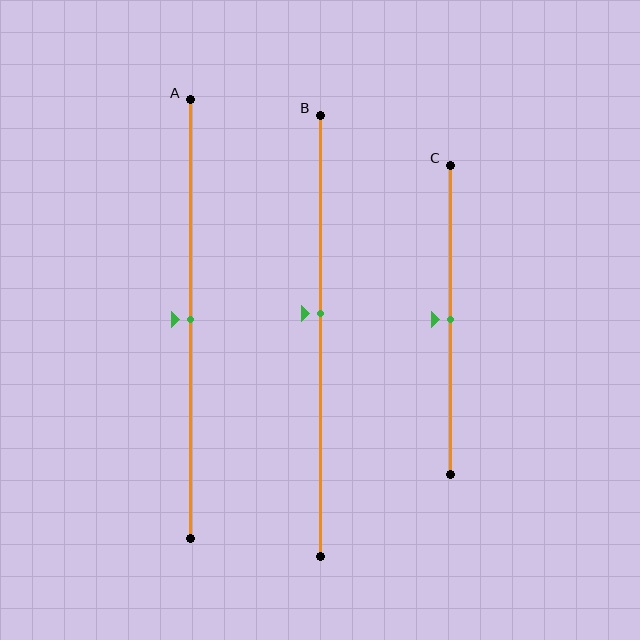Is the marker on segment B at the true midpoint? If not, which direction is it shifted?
No, the marker on segment B is shifted upward by about 5% of the segment length.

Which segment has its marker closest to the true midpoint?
Segment A has its marker closest to the true midpoint.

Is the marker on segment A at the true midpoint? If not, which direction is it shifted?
Yes, the marker on segment A is at the true midpoint.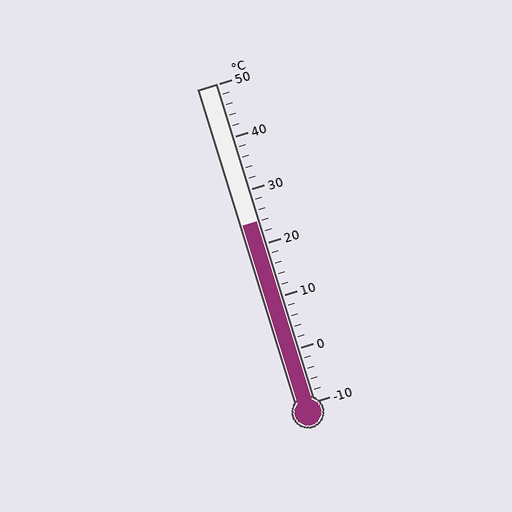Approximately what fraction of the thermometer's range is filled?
The thermometer is filled to approximately 55% of its range.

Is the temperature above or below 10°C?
The temperature is above 10°C.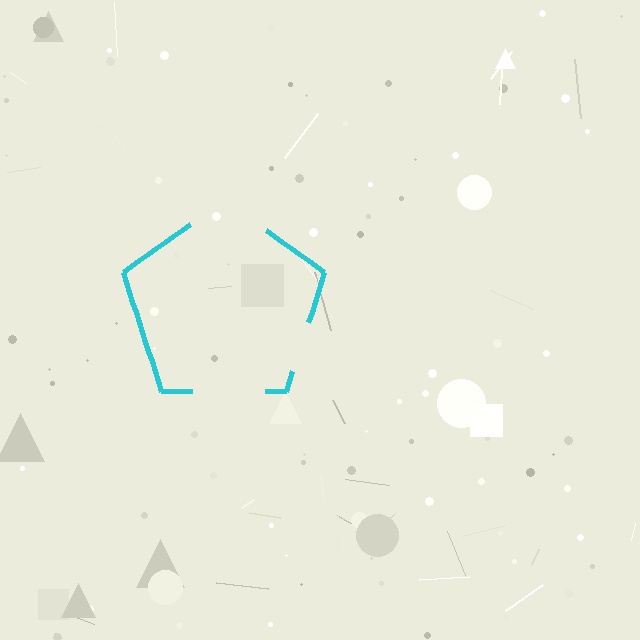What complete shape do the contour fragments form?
The contour fragments form a pentagon.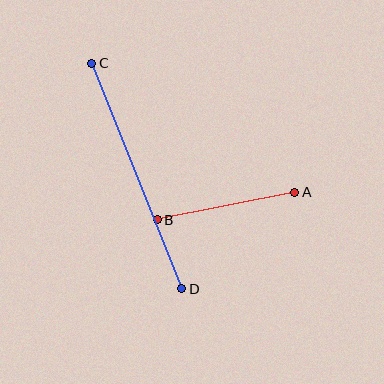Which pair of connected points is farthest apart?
Points C and D are farthest apart.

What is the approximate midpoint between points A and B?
The midpoint is at approximately (226, 206) pixels.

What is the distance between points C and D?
The distance is approximately 243 pixels.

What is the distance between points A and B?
The distance is approximately 140 pixels.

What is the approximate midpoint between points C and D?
The midpoint is at approximately (137, 176) pixels.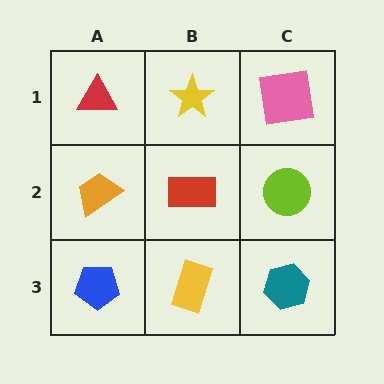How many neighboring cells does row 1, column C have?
2.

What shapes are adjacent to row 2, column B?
A yellow star (row 1, column B), a yellow rectangle (row 3, column B), an orange trapezoid (row 2, column A), a lime circle (row 2, column C).